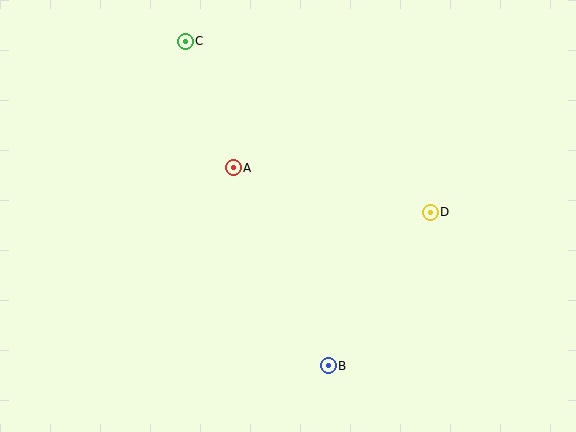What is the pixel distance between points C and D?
The distance between C and D is 299 pixels.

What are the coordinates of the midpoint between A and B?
The midpoint between A and B is at (281, 267).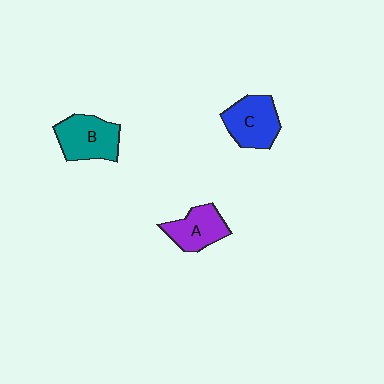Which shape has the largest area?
Shape B (teal).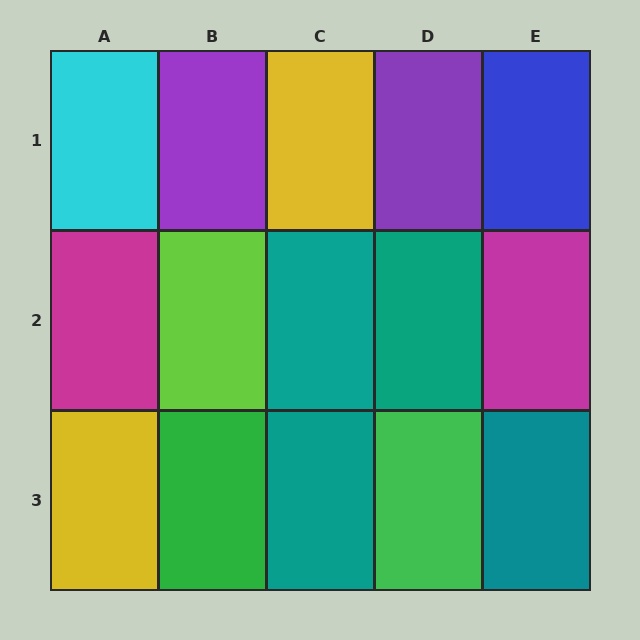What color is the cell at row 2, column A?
Magenta.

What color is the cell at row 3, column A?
Yellow.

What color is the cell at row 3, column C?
Teal.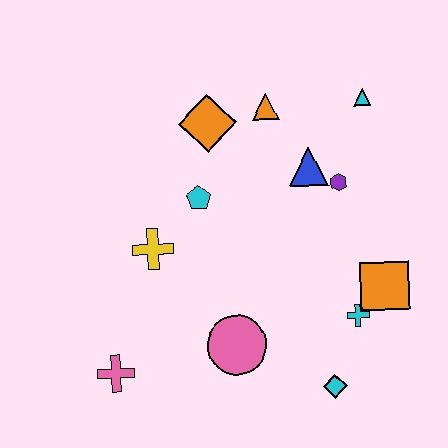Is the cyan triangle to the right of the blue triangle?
Yes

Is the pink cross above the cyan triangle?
No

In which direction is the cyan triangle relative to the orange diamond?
The cyan triangle is to the right of the orange diamond.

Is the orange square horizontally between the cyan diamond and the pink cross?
No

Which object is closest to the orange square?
The cyan cross is closest to the orange square.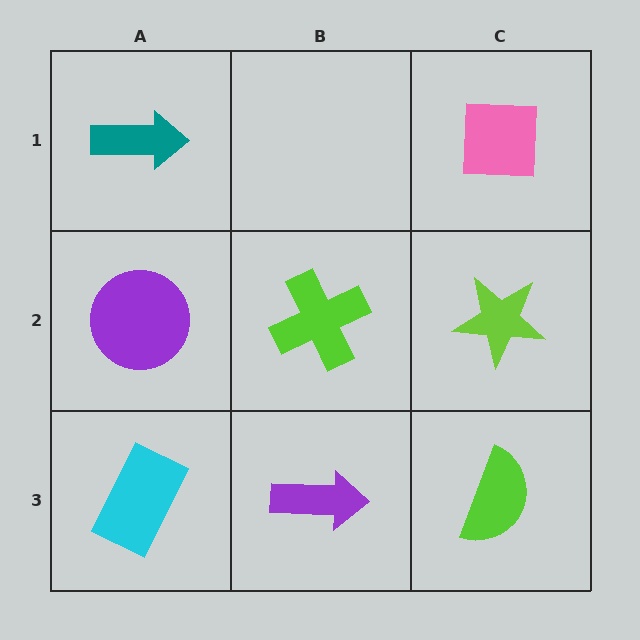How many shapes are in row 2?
3 shapes.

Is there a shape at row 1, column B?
No, that cell is empty.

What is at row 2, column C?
A lime star.